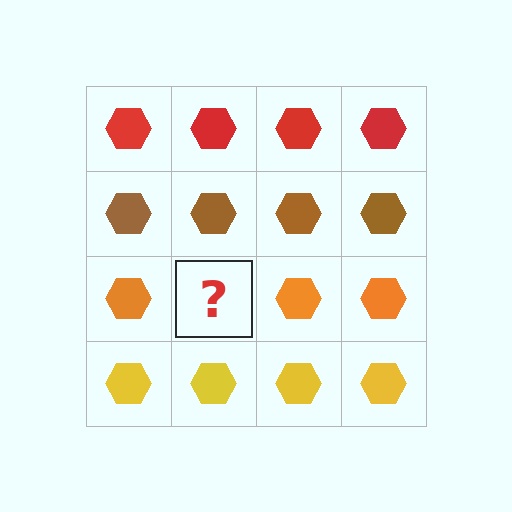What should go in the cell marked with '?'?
The missing cell should contain an orange hexagon.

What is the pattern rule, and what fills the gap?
The rule is that each row has a consistent color. The gap should be filled with an orange hexagon.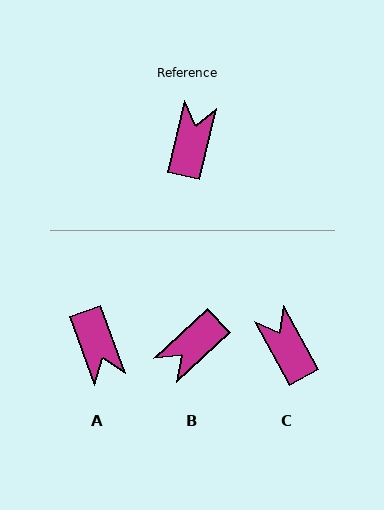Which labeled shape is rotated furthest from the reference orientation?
A, about 147 degrees away.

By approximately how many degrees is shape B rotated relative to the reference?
Approximately 146 degrees counter-clockwise.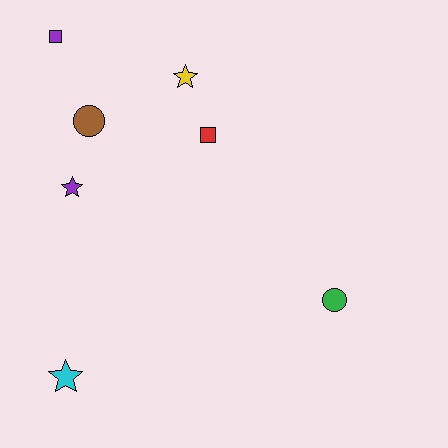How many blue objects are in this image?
There are no blue objects.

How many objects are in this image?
There are 7 objects.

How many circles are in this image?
There are 2 circles.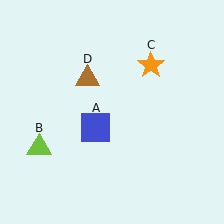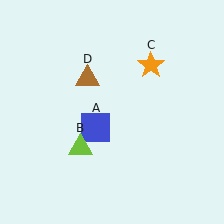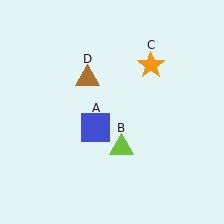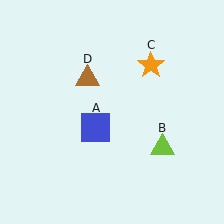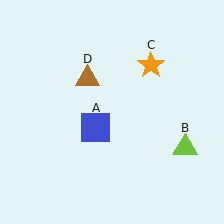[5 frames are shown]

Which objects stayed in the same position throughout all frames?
Blue square (object A) and orange star (object C) and brown triangle (object D) remained stationary.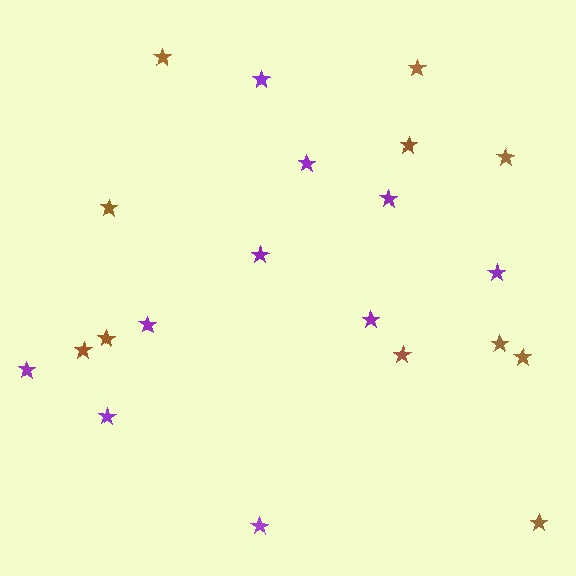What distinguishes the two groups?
There are 2 groups: one group of brown stars (11) and one group of purple stars (10).